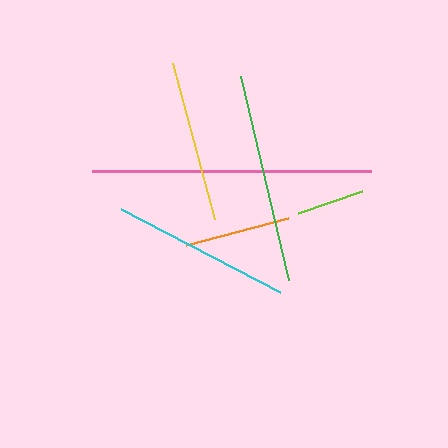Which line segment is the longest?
The pink line is the longest at approximately 279 pixels.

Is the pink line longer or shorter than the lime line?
The pink line is longer than the lime line.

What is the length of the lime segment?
The lime segment is approximately 67 pixels long.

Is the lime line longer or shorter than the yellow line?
The yellow line is longer than the lime line.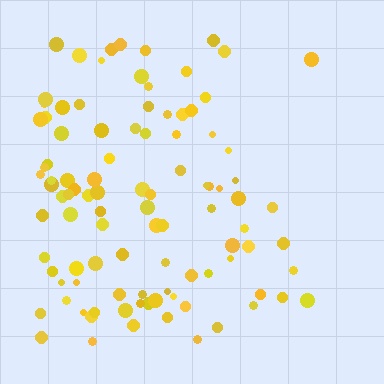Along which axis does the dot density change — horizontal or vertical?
Horizontal.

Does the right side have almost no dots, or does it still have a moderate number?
Still a moderate number, just noticeably fewer than the left.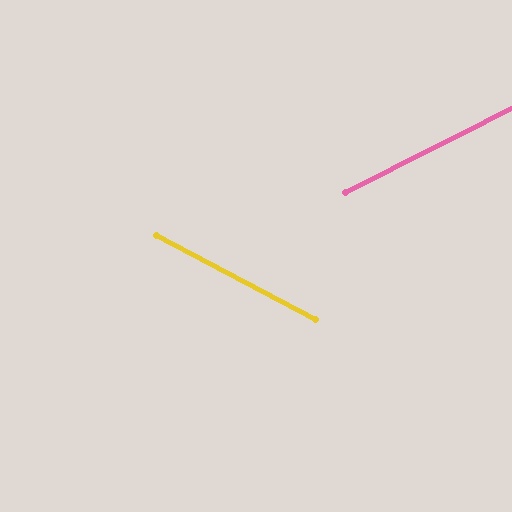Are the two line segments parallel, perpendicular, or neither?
Neither parallel nor perpendicular — they differ by about 55°.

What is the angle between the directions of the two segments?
Approximately 55 degrees.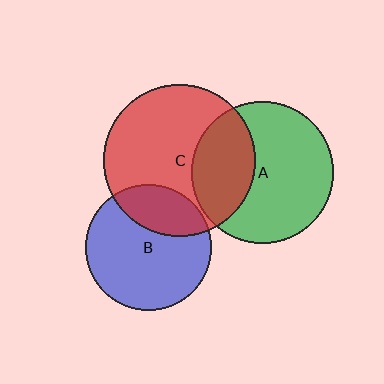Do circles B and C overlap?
Yes.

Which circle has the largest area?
Circle C (red).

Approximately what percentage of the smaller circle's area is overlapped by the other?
Approximately 25%.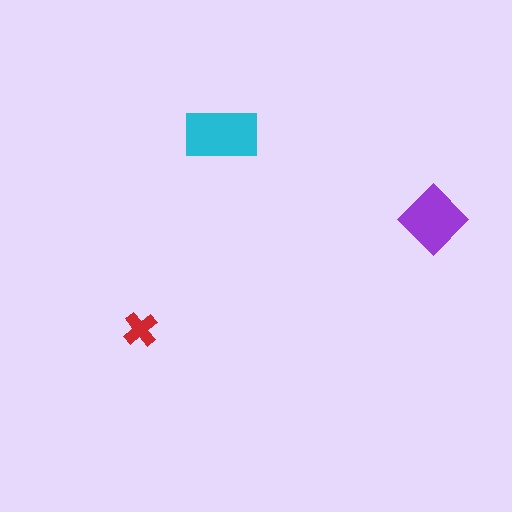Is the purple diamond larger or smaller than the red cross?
Larger.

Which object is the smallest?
The red cross.